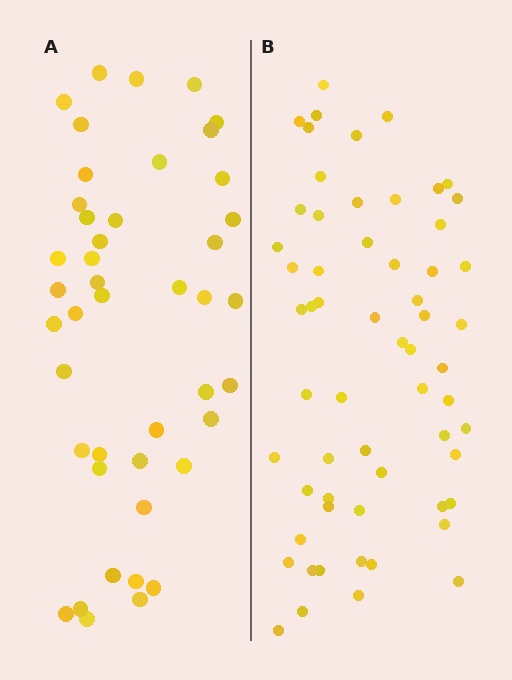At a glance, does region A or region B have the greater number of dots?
Region B (the right region) has more dots.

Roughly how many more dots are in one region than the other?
Region B has approximately 15 more dots than region A.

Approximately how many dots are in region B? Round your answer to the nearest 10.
About 60 dots.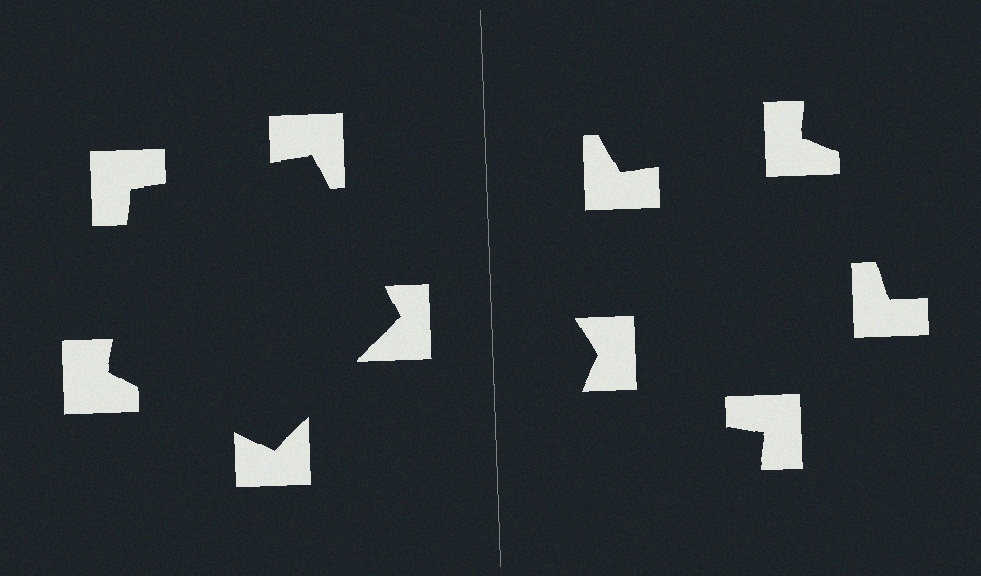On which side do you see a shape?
An illusory pentagon appears on the left side. On the right side the wedge cuts are rotated, so no coherent shape forms.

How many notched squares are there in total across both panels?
10 — 5 on each side.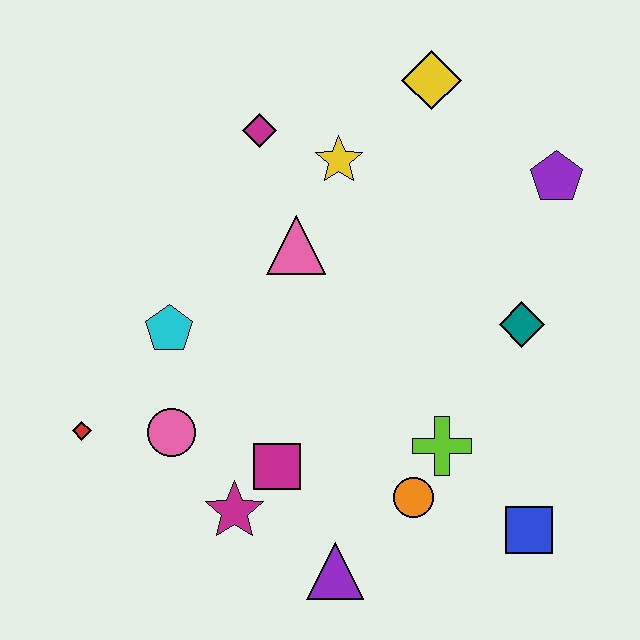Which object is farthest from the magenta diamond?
The blue square is farthest from the magenta diamond.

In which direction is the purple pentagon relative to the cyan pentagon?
The purple pentagon is to the right of the cyan pentagon.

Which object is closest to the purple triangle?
The orange circle is closest to the purple triangle.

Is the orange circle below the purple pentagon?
Yes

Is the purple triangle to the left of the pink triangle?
No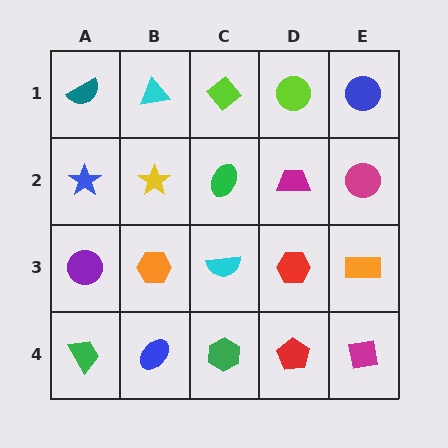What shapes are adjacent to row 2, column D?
A lime circle (row 1, column D), a red hexagon (row 3, column D), a green ellipse (row 2, column C), a magenta circle (row 2, column E).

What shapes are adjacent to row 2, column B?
A cyan triangle (row 1, column B), an orange hexagon (row 3, column B), a blue star (row 2, column A), a green ellipse (row 2, column C).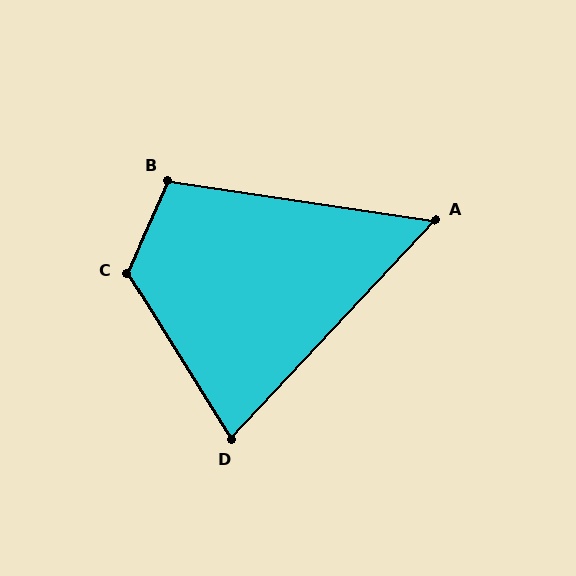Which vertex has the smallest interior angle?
A, at approximately 55 degrees.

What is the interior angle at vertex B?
Approximately 105 degrees (obtuse).